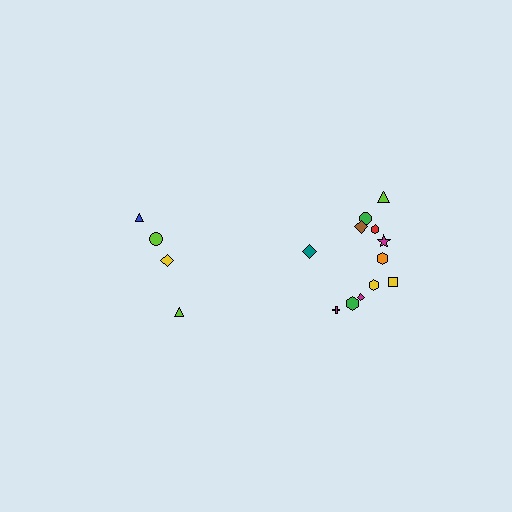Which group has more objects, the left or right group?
The right group.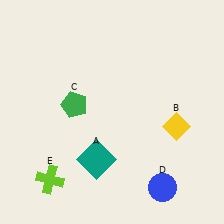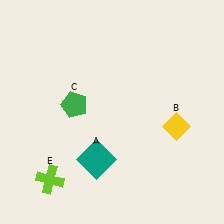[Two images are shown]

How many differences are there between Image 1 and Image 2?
There is 1 difference between the two images.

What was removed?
The blue circle (D) was removed in Image 2.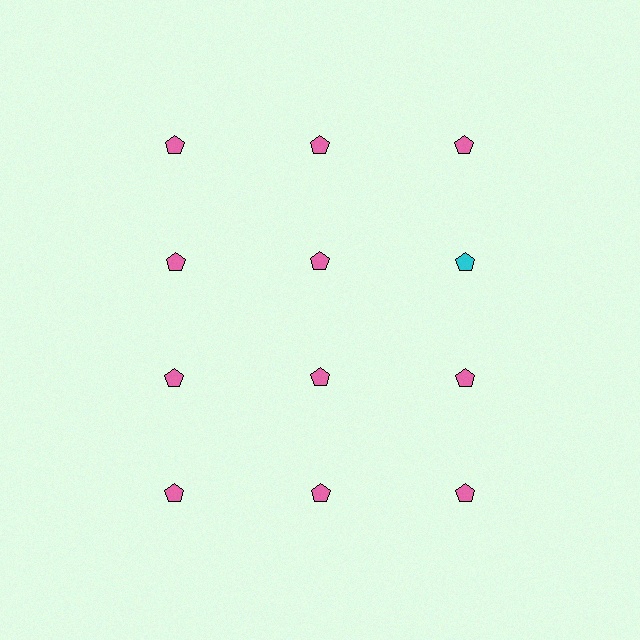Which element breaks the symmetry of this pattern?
The cyan pentagon in the second row, center column breaks the symmetry. All other shapes are pink pentagons.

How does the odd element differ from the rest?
It has a different color: cyan instead of pink.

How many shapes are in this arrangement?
There are 12 shapes arranged in a grid pattern.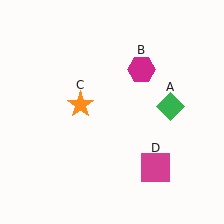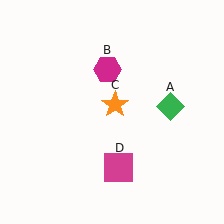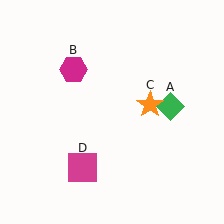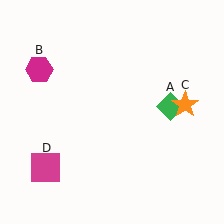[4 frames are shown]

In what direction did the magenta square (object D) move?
The magenta square (object D) moved left.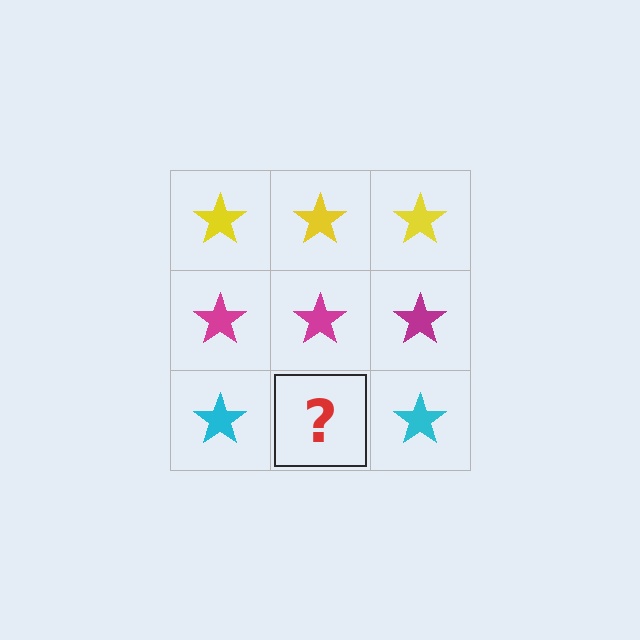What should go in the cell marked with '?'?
The missing cell should contain a cyan star.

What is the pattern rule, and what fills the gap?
The rule is that each row has a consistent color. The gap should be filled with a cyan star.